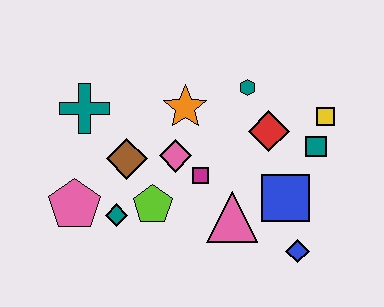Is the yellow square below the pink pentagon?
No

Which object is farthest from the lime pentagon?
The yellow square is farthest from the lime pentagon.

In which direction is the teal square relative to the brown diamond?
The teal square is to the right of the brown diamond.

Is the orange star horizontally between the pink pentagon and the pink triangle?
Yes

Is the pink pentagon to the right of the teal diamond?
No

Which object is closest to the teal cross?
The brown diamond is closest to the teal cross.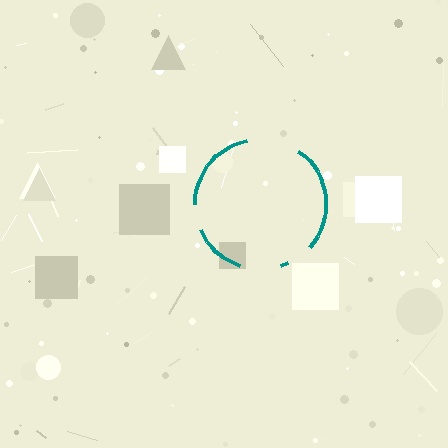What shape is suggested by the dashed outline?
The dashed outline suggests a circle.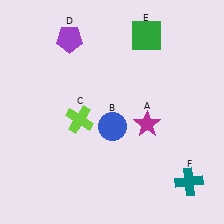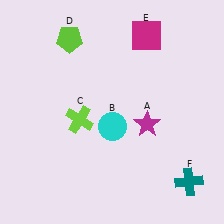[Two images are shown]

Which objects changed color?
B changed from blue to cyan. D changed from purple to lime. E changed from green to magenta.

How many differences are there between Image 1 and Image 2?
There are 3 differences between the two images.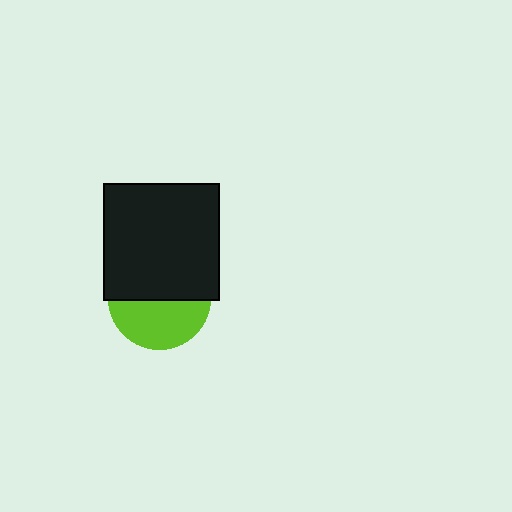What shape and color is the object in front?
The object in front is a black square.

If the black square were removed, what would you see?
You would see the complete lime circle.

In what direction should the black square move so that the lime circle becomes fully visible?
The black square should move up. That is the shortest direction to clear the overlap and leave the lime circle fully visible.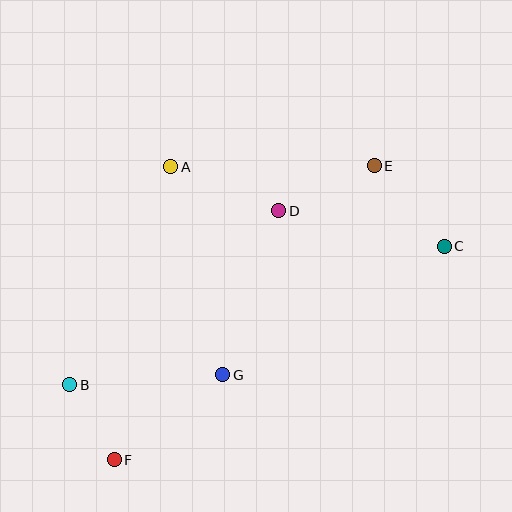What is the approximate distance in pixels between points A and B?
The distance between A and B is approximately 240 pixels.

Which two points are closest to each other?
Points B and F are closest to each other.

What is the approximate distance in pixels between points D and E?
The distance between D and E is approximately 106 pixels.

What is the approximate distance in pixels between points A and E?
The distance between A and E is approximately 204 pixels.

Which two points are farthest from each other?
Points B and C are farthest from each other.